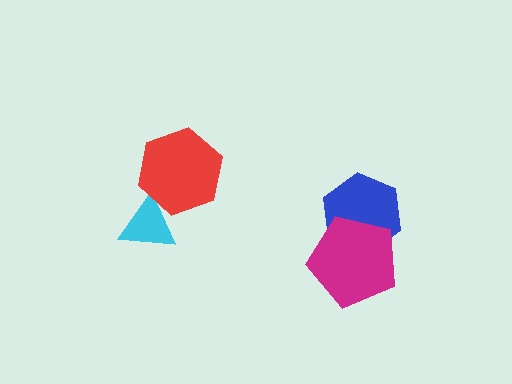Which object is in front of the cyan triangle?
The red hexagon is in front of the cyan triangle.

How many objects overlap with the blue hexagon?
1 object overlaps with the blue hexagon.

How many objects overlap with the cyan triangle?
1 object overlaps with the cyan triangle.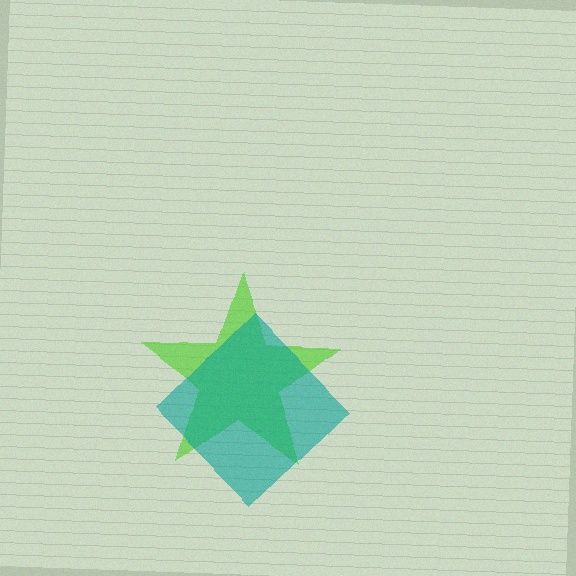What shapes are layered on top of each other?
The layered shapes are: a lime star, a teal diamond.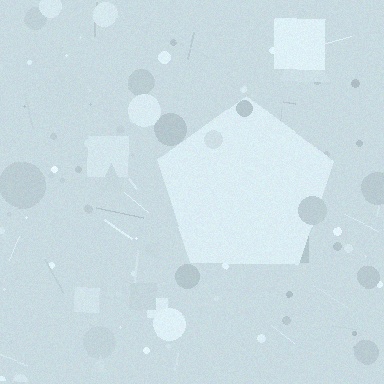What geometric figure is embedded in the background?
A pentagon is embedded in the background.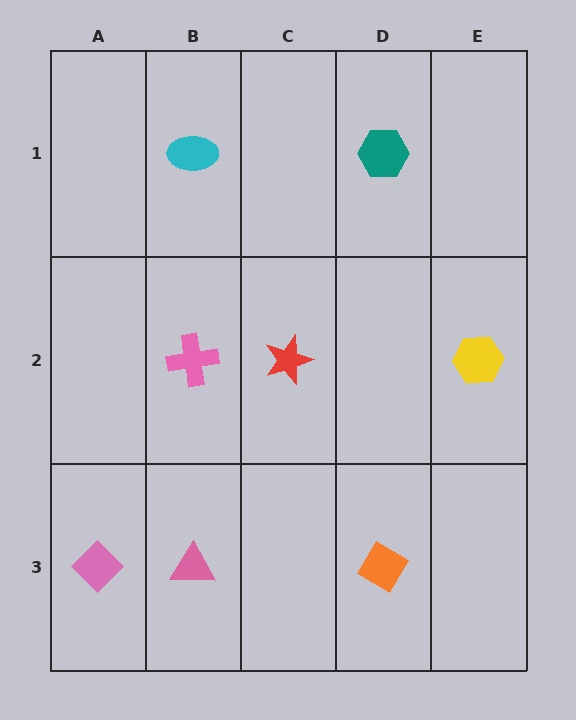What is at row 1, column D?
A teal hexagon.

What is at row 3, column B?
A pink triangle.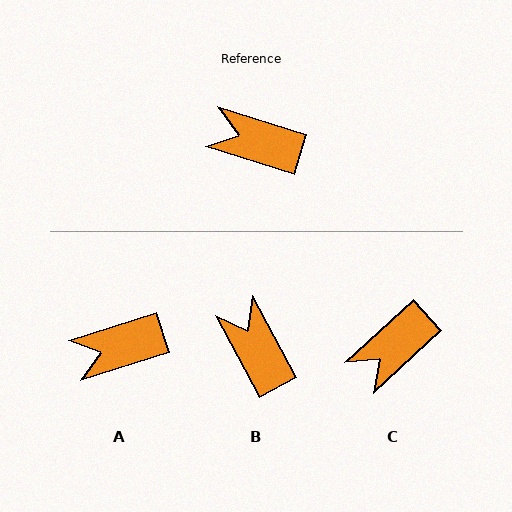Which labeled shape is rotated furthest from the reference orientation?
C, about 60 degrees away.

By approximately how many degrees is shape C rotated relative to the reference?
Approximately 60 degrees counter-clockwise.